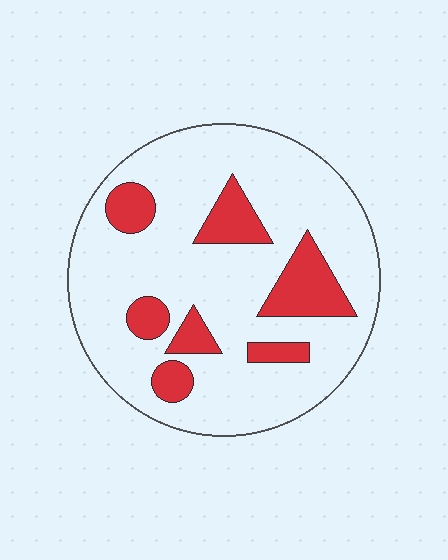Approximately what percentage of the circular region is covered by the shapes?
Approximately 20%.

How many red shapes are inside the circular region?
7.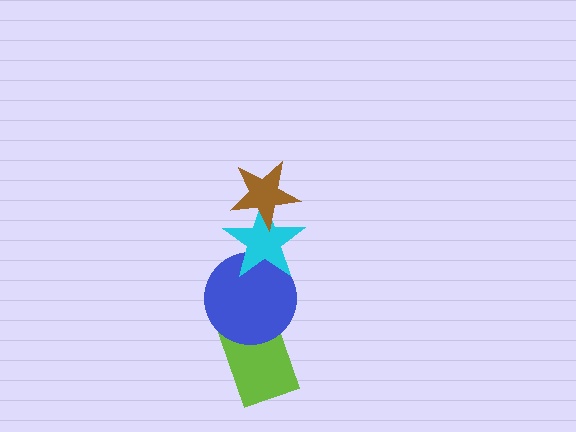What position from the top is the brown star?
The brown star is 1st from the top.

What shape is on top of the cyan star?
The brown star is on top of the cyan star.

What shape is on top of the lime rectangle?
The blue circle is on top of the lime rectangle.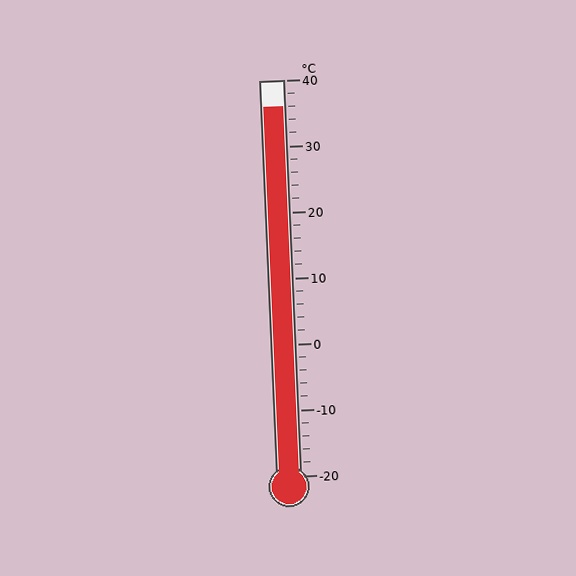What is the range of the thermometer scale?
The thermometer scale ranges from -20°C to 40°C.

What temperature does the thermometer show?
The thermometer shows approximately 36°C.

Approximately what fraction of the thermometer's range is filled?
The thermometer is filled to approximately 95% of its range.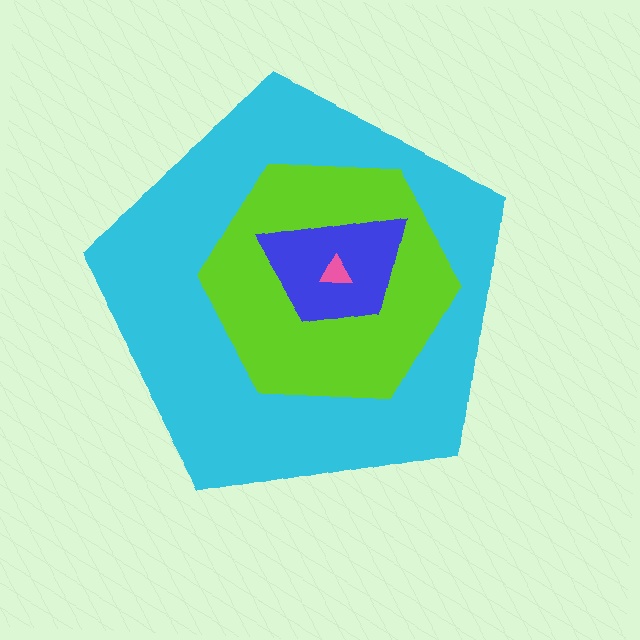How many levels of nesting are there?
4.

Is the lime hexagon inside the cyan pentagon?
Yes.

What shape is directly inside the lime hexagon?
The blue trapezoid.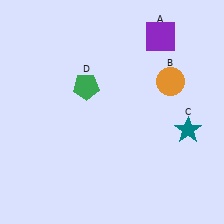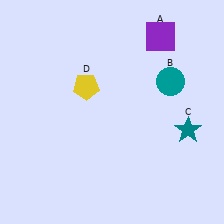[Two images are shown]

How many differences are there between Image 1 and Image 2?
There are 2 differences between the two images.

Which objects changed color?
B changed from orange to teal. D changed from green to yellow.